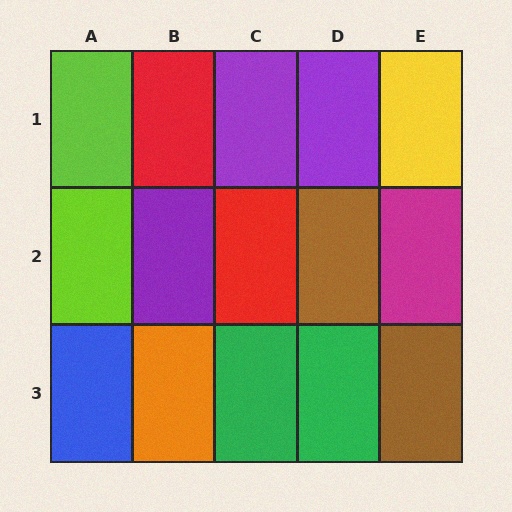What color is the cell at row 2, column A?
Lime.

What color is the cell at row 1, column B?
Red.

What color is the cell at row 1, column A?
Lime.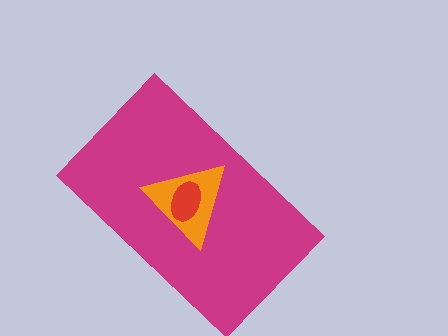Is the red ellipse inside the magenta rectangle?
Yes.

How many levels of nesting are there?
3.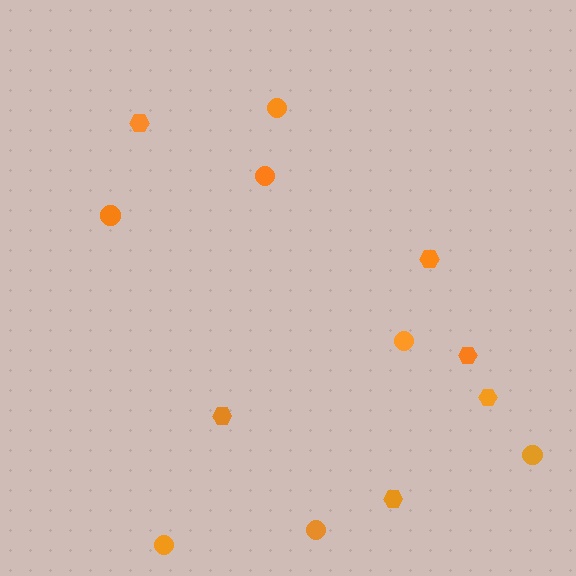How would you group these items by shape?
There are 2 groups: one group of circles (7) and one group of hexagons (6).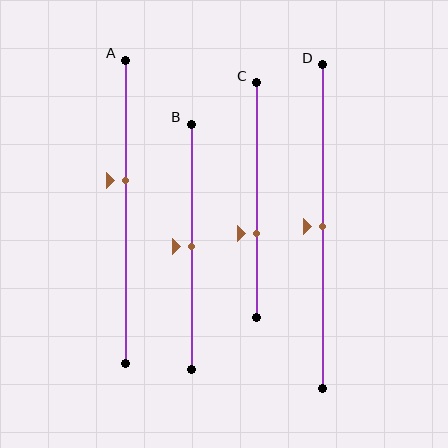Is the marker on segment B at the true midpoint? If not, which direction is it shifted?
Yes, the marker on segment B is at the true midpoint.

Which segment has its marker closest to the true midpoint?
Segment B has its marker closest to the true midpoint.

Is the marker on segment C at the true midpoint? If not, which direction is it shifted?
No, the marker on segment C is shifted downward by about 14% of the segment length.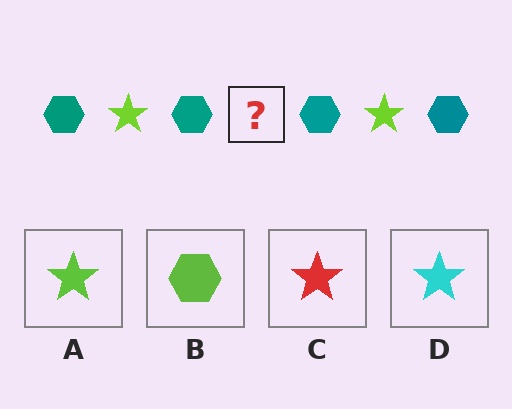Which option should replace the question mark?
Option A.